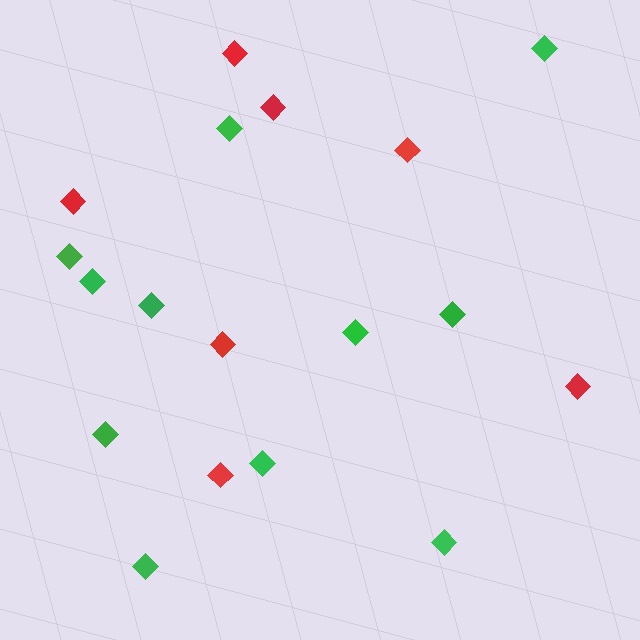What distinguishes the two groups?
There are 2 groups: one group of red diamonds (7) and one group of green diamonds (11).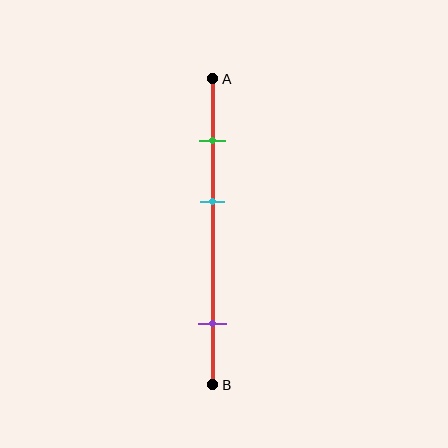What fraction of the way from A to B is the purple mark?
The purple mark is approximately 80% (0.8) of the way from A to B.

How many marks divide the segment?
There are 3 marks dividing the segment.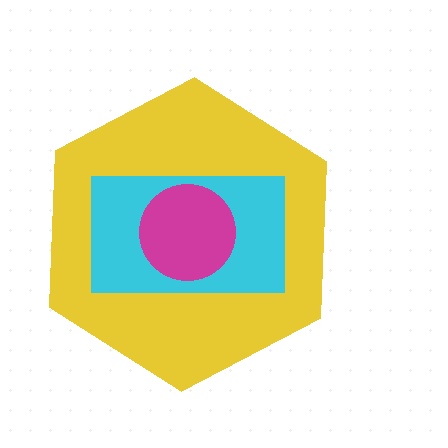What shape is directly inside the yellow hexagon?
The cyan rectangle.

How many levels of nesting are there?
3.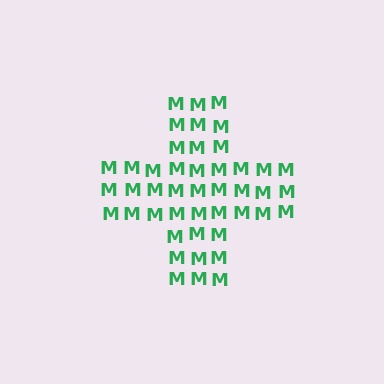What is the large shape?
The large shape is a cross.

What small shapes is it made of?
It is made of small letter M's.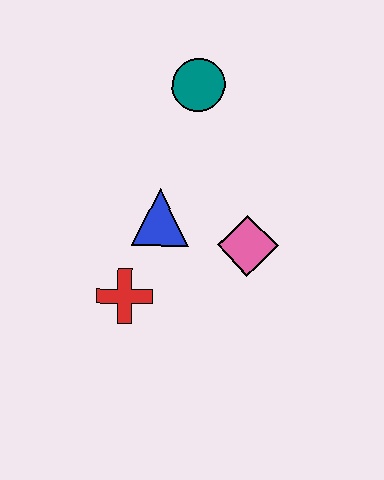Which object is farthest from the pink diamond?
The teal circle is farthest from the pink diamond.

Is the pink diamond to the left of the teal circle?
No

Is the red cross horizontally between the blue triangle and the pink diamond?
No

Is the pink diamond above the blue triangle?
No